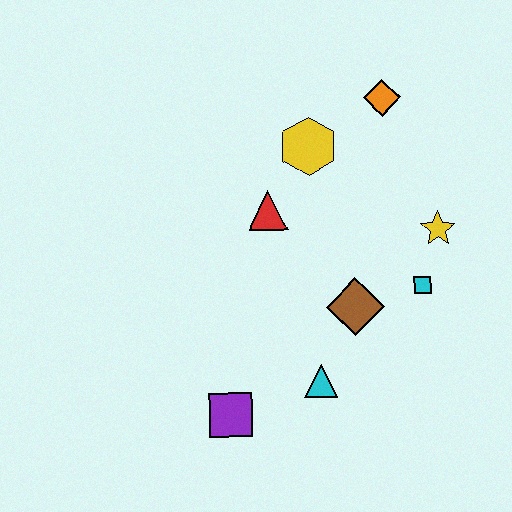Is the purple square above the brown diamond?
No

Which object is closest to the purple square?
The cyan triangle is closest to the purple square.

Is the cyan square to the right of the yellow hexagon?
Yes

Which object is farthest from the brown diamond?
The orange diamond is farthest from the brown diamond.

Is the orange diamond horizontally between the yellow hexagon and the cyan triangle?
No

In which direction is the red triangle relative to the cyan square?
The red triangle is to the left of the cyan square.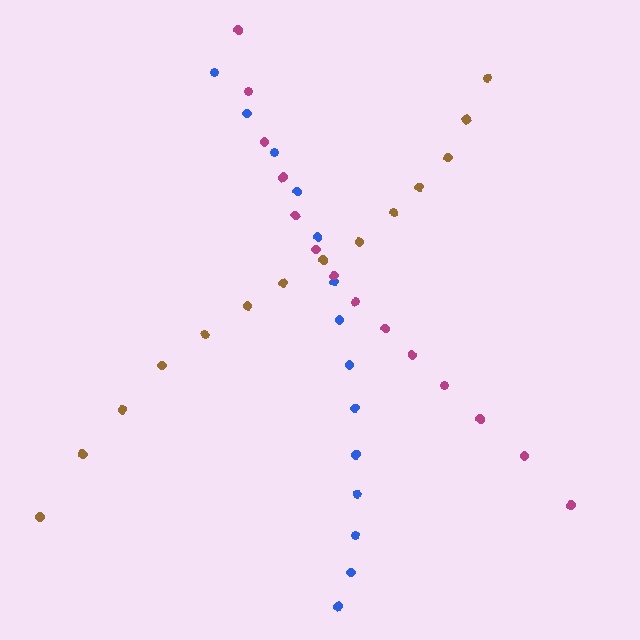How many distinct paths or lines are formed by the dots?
There are 3 distinct paths.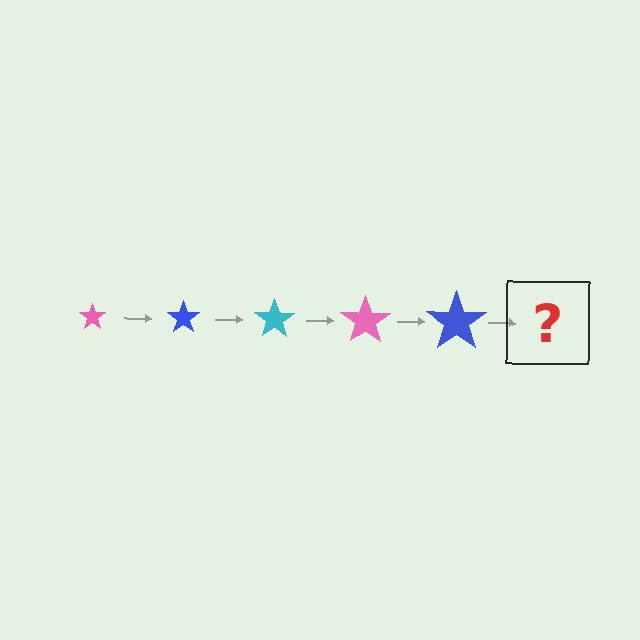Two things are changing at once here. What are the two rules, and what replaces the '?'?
The two rules are that the star grows larger each step and the color cycles through pink, blue, and cyan. The '?' should be a cyan star, larger than the previous one.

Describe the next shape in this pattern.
It should be a cyan star, larger than the previous one.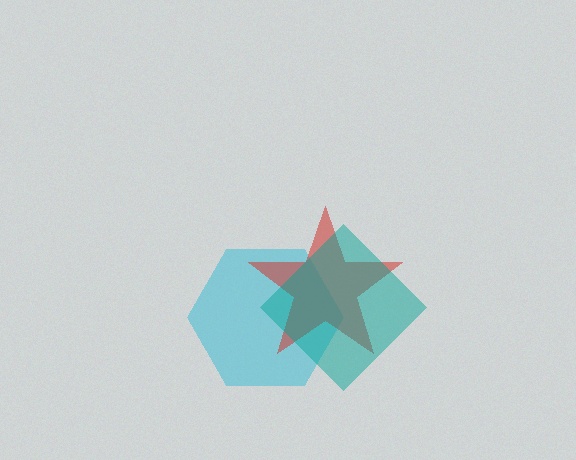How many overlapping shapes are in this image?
There are 3 overlapping shapes in the image.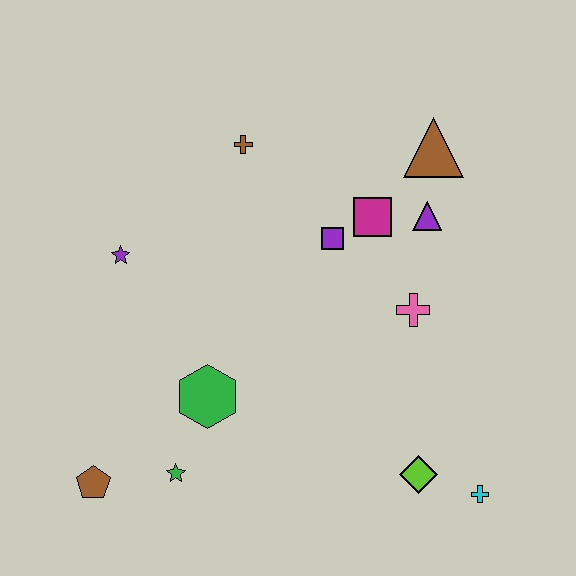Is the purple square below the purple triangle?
Yes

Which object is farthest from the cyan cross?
The purple star is farthest from the cyan cross.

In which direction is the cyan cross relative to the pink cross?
The cyan cross is below the pink cross.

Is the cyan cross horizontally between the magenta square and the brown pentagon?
No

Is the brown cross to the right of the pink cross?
No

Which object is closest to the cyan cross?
The lime diamond is closest to the cyan cross.